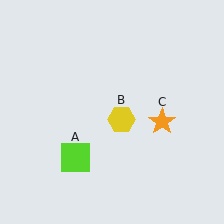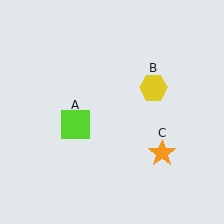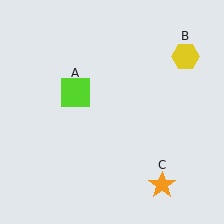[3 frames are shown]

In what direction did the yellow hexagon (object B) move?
The yellow hexagon (object B) moved up and to the right.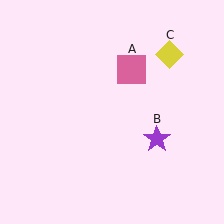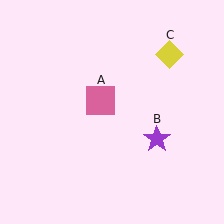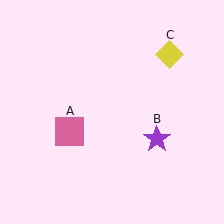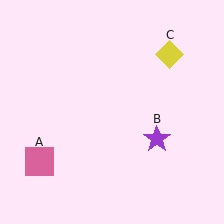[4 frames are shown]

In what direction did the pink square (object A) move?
The pink square (object A) moved down and to the left.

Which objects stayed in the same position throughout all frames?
Purple star (object B) and yellow diamond (object C) remained stationary.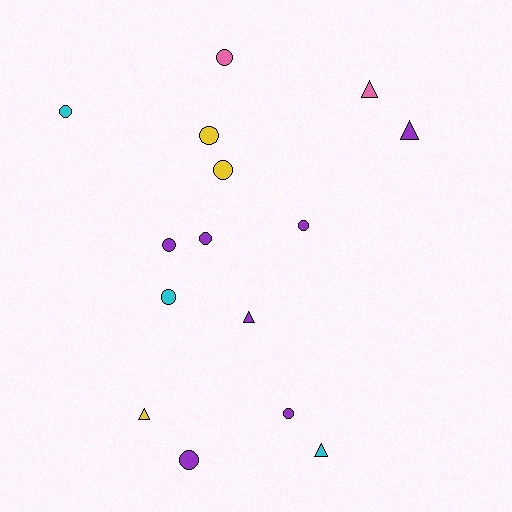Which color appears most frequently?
Purple, with 7 objects.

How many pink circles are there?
There is 1 pink circle.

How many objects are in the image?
There are 15 objects.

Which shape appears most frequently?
Circle, with 10 objects.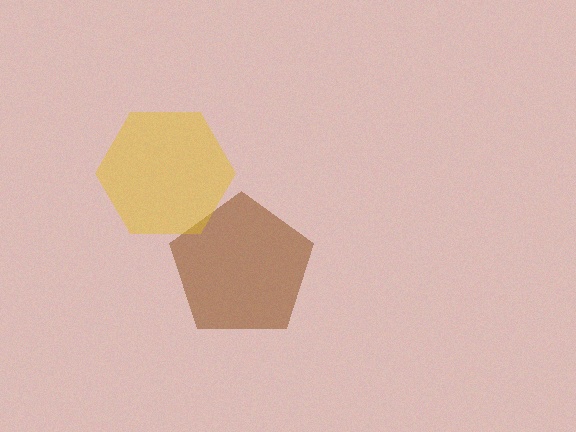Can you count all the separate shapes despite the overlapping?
Yes, there are 2 separate shapes.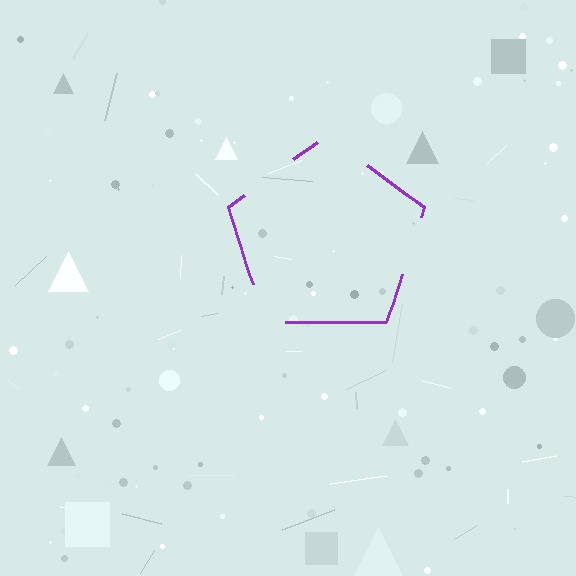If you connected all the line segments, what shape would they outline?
They would outline a pentagon.